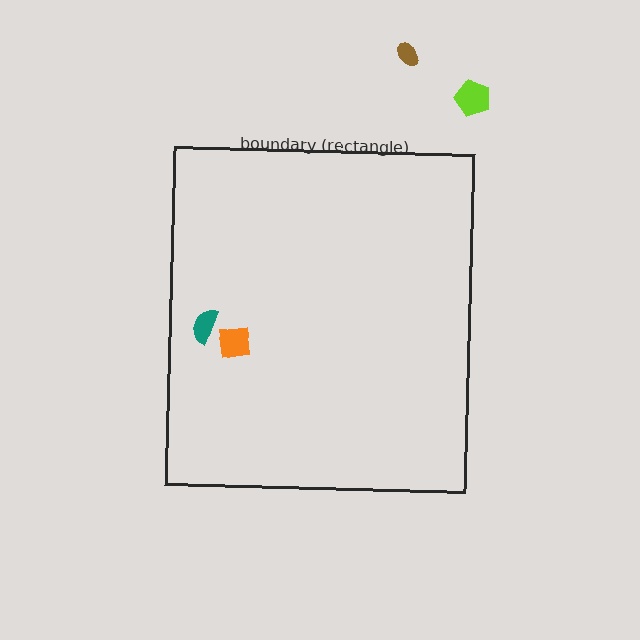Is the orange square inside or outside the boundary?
Inside.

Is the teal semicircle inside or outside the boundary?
Inside.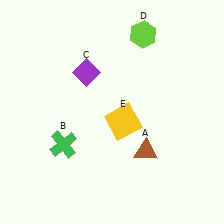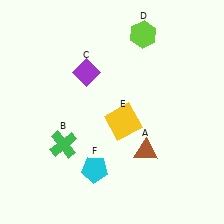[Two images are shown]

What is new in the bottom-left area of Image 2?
A cyan pentagon (F) was added in the bottom-left area of Image 2.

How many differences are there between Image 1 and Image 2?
There is 1 difference between the two images.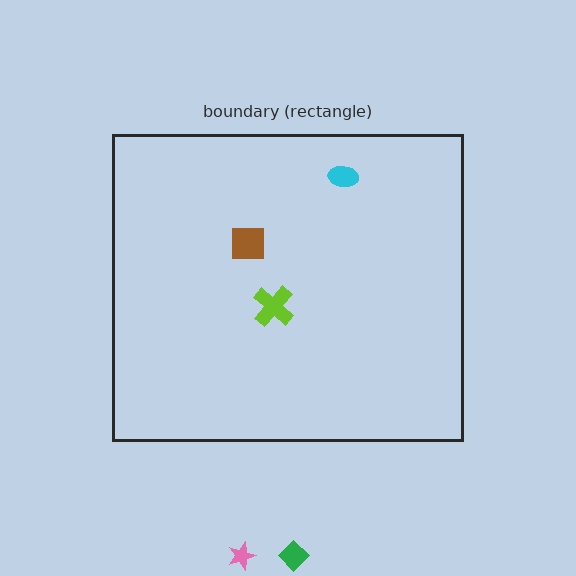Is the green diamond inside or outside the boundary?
Outside.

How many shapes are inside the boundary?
3 inside, 2 outside.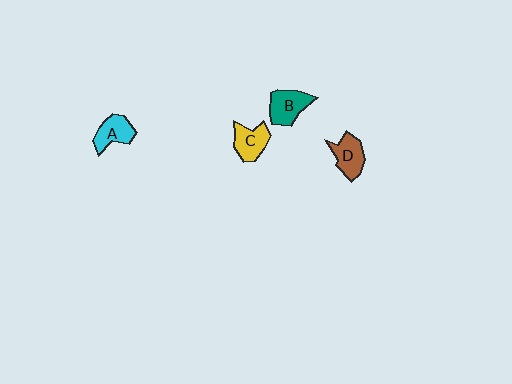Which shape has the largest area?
Shape B (teal).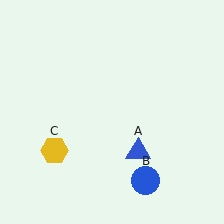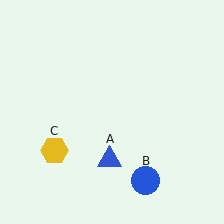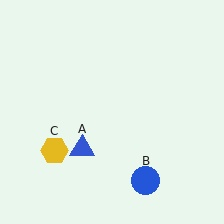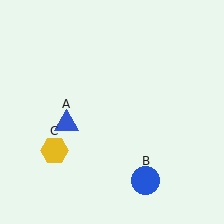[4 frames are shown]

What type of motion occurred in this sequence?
The blue triangle (object A) rotated clockwise around the center of the scene.